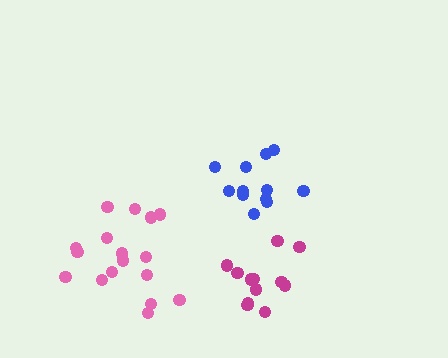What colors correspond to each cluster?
The clusters are colored: blue, pink, magenta.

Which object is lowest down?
The magenta cluster is bottommost.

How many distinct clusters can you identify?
There are 3 distinct clusters.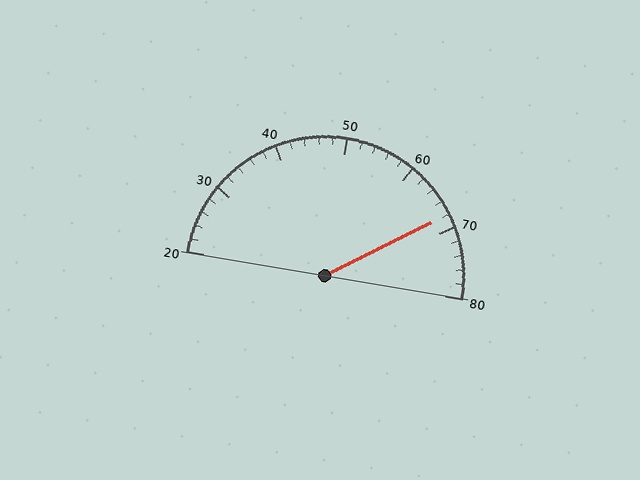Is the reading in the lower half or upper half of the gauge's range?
The reading is in the upper half of the range (20 to 80).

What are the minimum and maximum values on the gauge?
The gauge ranges from 20 to 80.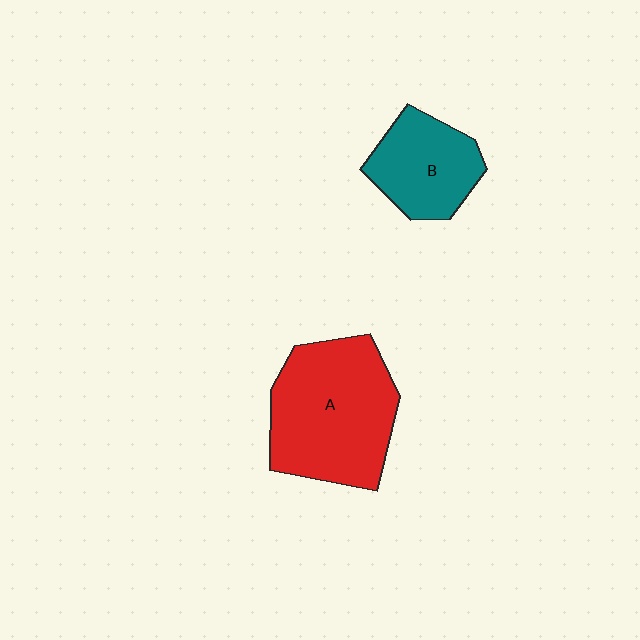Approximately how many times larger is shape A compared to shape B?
Approximately 1.7 times.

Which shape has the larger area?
Shape A (red).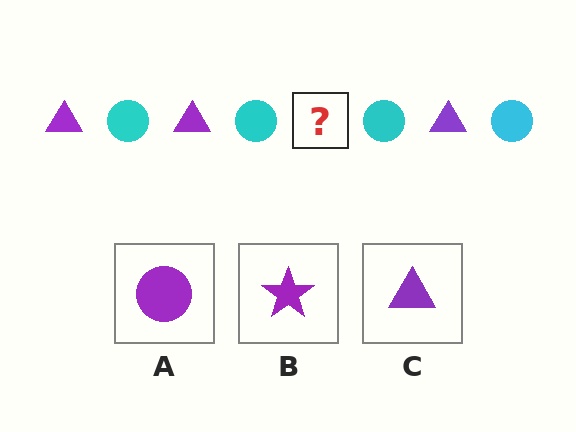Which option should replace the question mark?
Option C.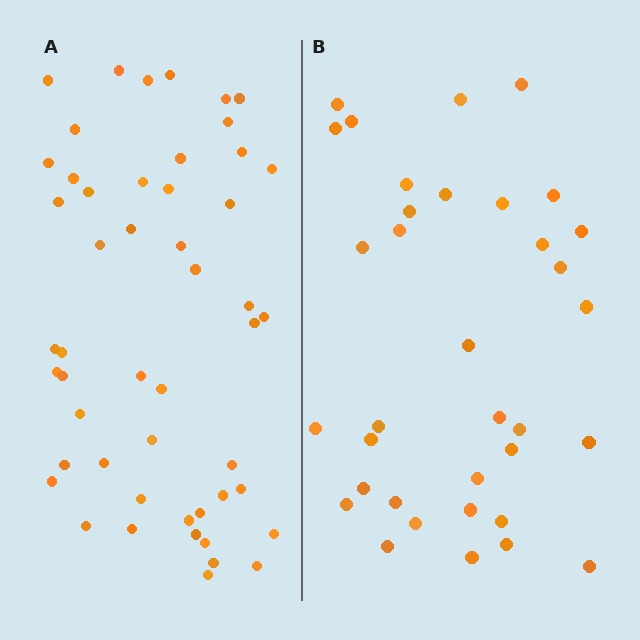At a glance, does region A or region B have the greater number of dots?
Region A (the left region) has more dots.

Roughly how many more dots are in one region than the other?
Region A has approximately 15 more dots than region B.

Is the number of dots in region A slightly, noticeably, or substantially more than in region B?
Region A has noticeably more, but not dramatically so. The ratio is roughly 1.4 to 1.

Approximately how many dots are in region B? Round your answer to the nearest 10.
About 40 dots. (The exact count is 35, which rounds to 40.)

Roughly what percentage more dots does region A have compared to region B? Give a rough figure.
About 45% more.